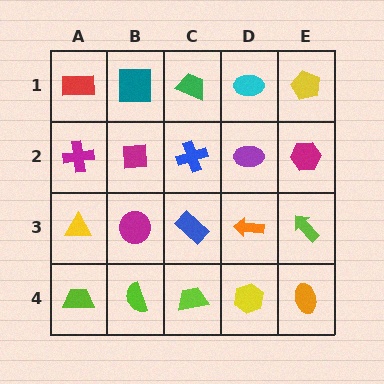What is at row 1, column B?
A teal square.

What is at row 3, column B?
A magenta circle.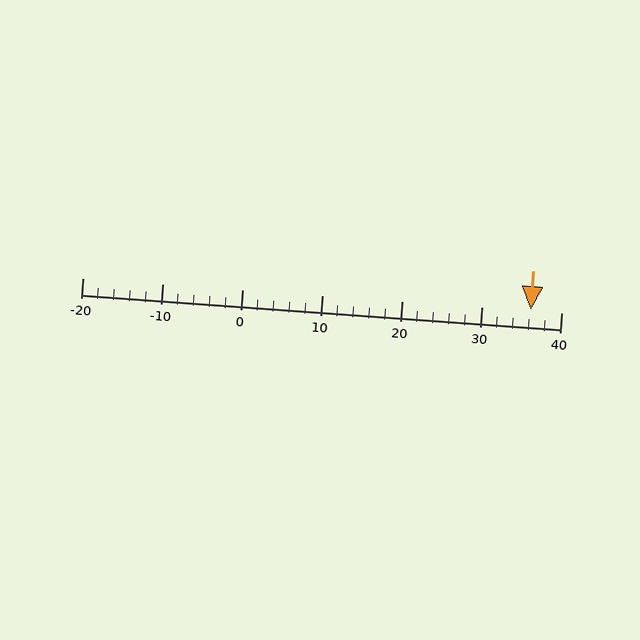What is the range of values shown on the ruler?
The ruler shows values from -20 to 40.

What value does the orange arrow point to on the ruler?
The orange arrow points to approximately 36.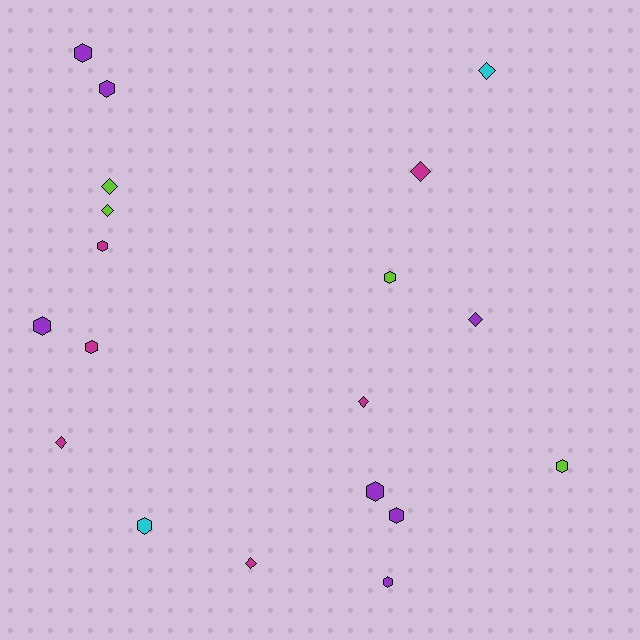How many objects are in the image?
There are 19 objects.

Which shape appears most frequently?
Hexagon, with 11 objects.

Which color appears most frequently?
Purple, with 7 objects.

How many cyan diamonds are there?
There is 1 cyan diamond.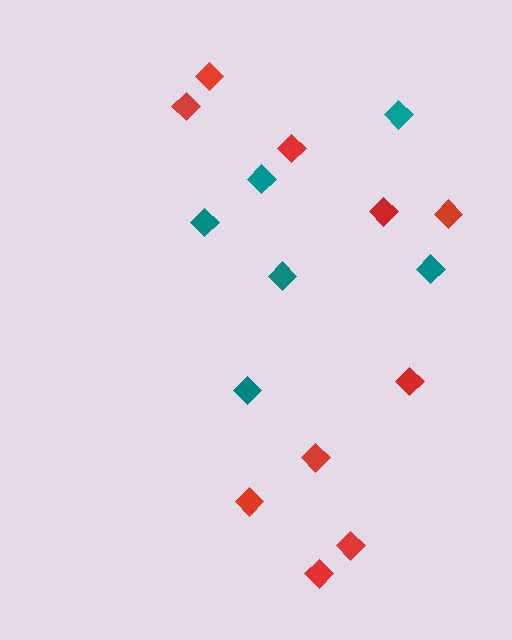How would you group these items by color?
There are 2 groups: one group of teal diamonds (6) and one group of red diamonds (10).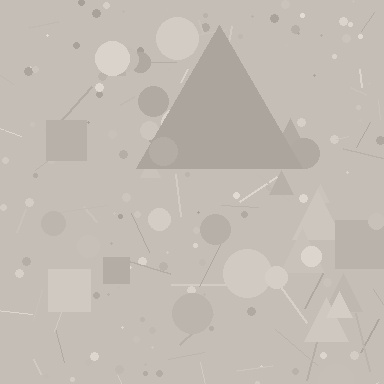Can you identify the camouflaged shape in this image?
The camouflaged shape is a triangle.